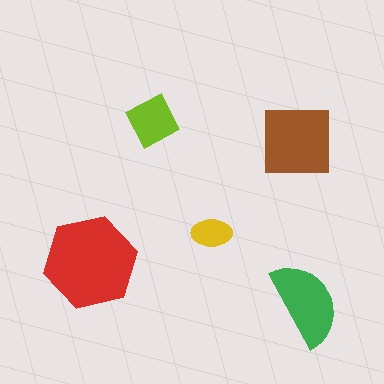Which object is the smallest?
The yellow ellipse.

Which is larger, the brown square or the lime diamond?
The brown square.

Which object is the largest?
The red hexagon.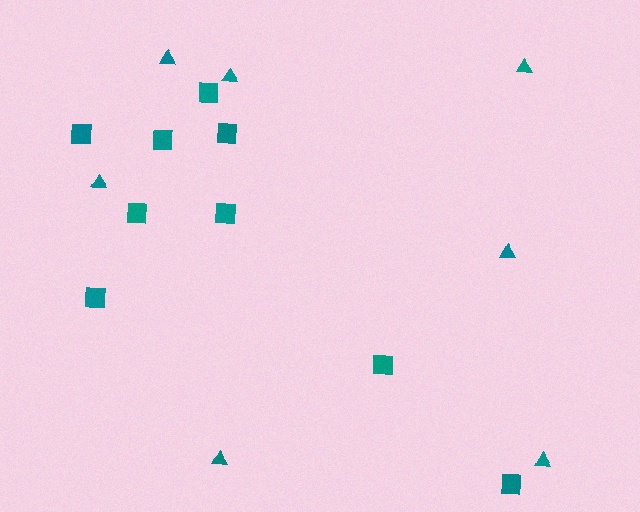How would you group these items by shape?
There are 2 groups: one group of squares (9) and one group of triangles (7).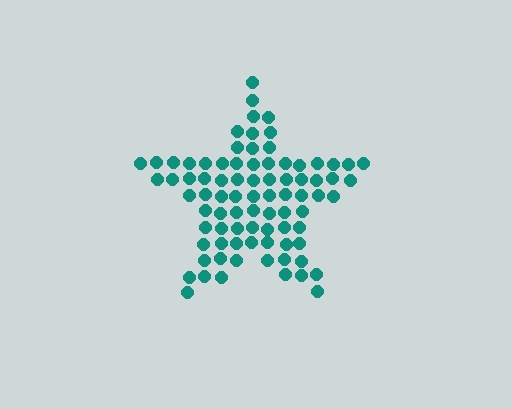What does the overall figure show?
The overall figure shows a star.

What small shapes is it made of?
It is made of small circles.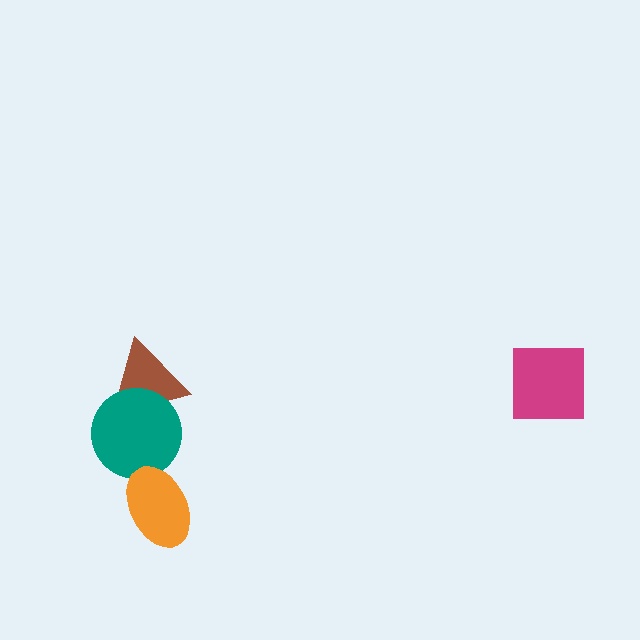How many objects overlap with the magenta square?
0 objects overlap with the magenta square.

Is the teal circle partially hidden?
Yes, it is partially covered by another shape.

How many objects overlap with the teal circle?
2 objects overlap with the teal circle.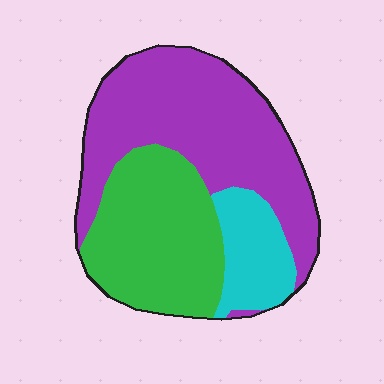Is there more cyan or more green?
Green.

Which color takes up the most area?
Purple, at roughly 50%.